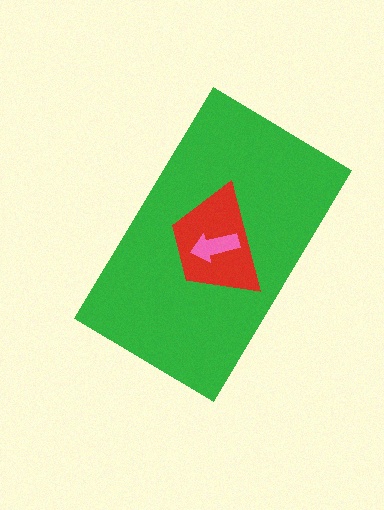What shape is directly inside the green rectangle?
The red trapezoid.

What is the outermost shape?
The green rectangle.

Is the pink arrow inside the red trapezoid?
Yes.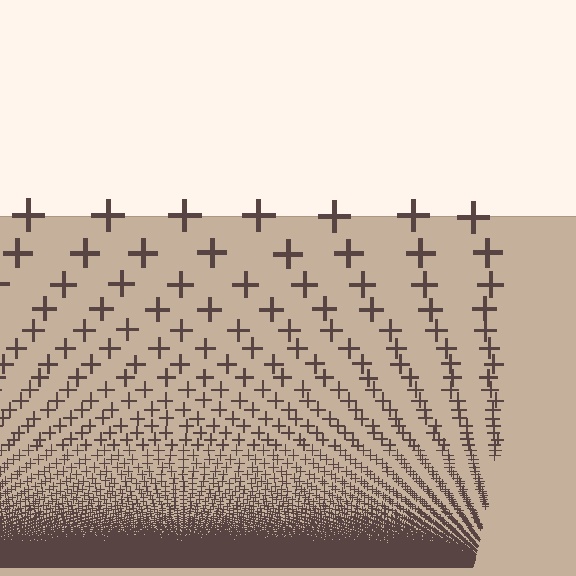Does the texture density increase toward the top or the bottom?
Density increases toward the bottom.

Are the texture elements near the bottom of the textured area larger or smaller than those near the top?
Smaller. The gradient is inverted — elements near the bottom are smaller and denser.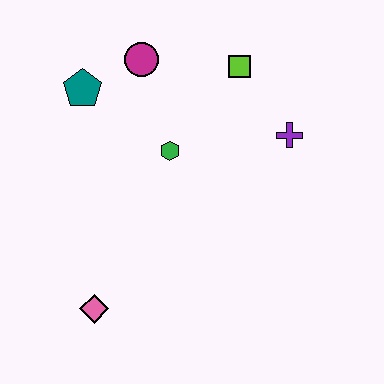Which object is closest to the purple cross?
The lime square is closest to the purple cross.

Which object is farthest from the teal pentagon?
The pink diamond is farthest from the teal pentagon.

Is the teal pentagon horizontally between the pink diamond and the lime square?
No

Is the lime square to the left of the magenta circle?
No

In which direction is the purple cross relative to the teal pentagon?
The purple cross is to the right of the teal pentagon.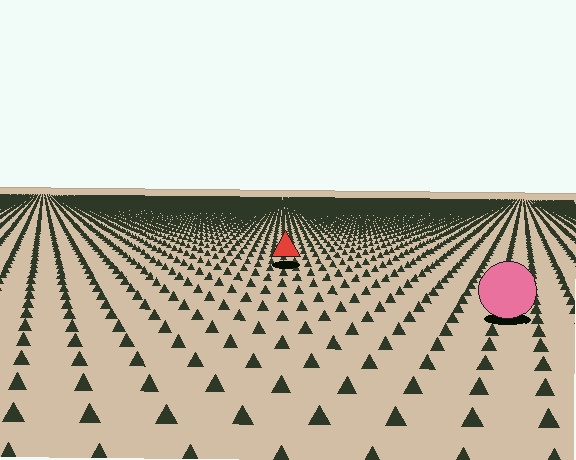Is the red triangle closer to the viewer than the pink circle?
No. The pink circle is closer — you can tell from the texture gradient: the ground texture is coarser near it.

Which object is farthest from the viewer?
The red triangle is farthest from the viewer. It appears smaller and the ground texture around it is denser.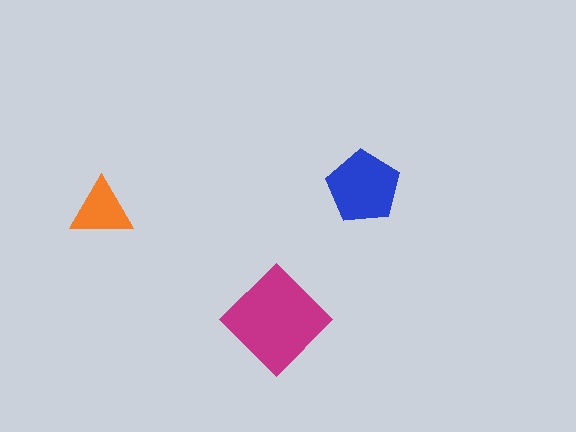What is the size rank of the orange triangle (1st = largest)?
3rd.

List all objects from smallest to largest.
The orange triangle, the blue pentagon, the magenta diamond.